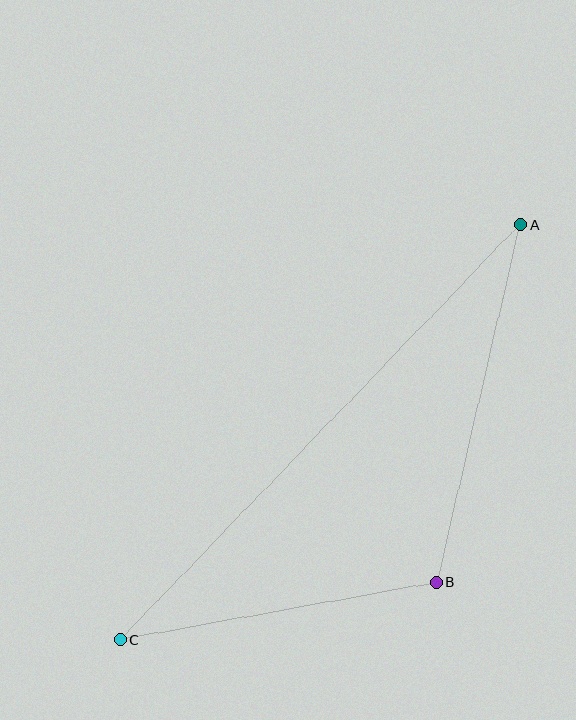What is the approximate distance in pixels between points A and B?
The distance between A and B is approximately 367 pixels.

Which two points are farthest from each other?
Points A and C are farthest from each other.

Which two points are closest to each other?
Points B and C are closest to each other.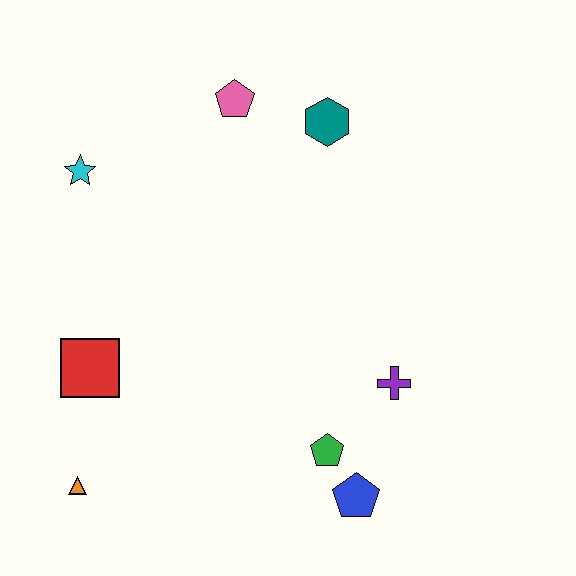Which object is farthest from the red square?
The teal hexagon is farthest from the red square.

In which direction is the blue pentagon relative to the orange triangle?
The blue pentagon is to the right of the orange triangle.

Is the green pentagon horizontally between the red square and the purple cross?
Yes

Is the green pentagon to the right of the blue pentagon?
No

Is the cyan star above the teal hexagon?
No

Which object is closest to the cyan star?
The pink pentagon is closest to the cyan star.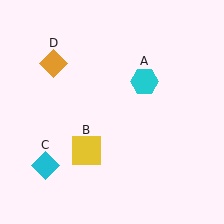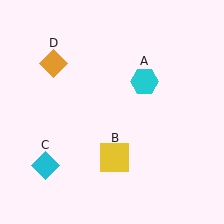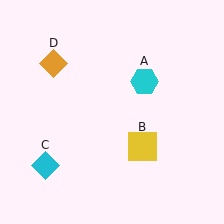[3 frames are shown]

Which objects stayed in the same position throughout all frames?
Cyan hexagon (object A) and cyan diamond (object C) and orange diamond (object D) remained stationary.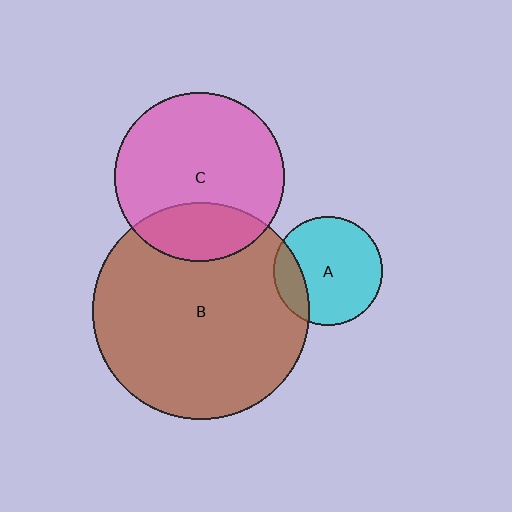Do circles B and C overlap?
Yes.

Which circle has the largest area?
Circle B (brown).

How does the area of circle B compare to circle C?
Approximately 1.6 times.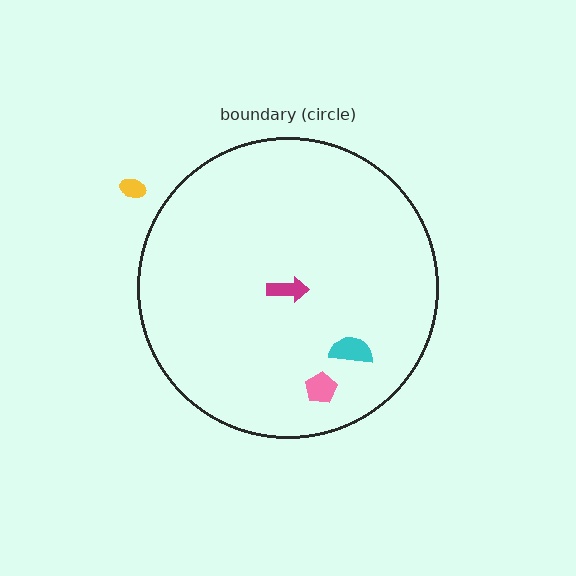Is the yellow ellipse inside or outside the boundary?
Outside.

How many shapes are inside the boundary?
3 inside, 1 outside.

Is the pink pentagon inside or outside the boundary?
Inside.